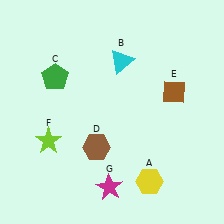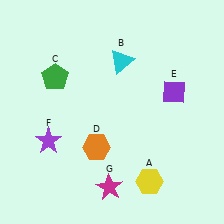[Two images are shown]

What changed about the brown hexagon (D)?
In Image 1, D is brown. In Image 2, it changed to orange.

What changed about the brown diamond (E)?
In Image 1, E is brown. In Image 2, it changed to purple.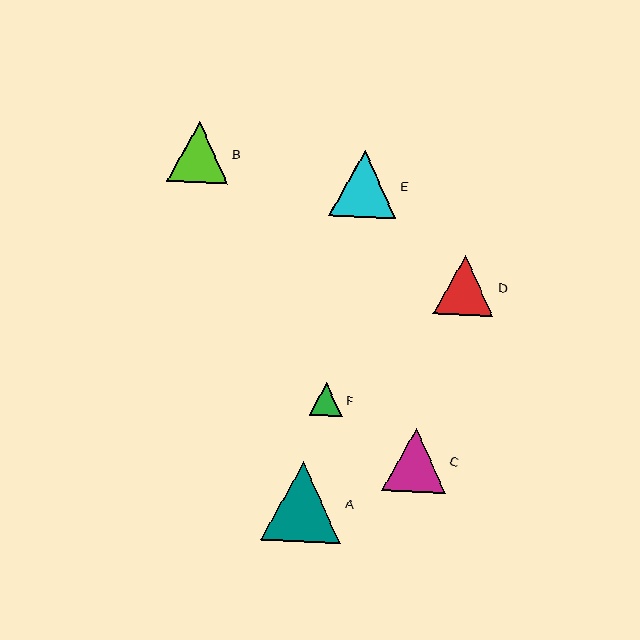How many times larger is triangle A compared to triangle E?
Triangle A is approximately 1.2 times the size of triangle E.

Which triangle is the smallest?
Triangle F is the smallest with a size of approximately 34 pixels.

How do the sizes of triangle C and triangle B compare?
Triangle C and triangle B are approximately the same size.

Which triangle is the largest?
Triangle A is the largest with a size of approximately 80 pixels.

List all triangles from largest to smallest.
From largest to smallest: A, E, C, B, D, F.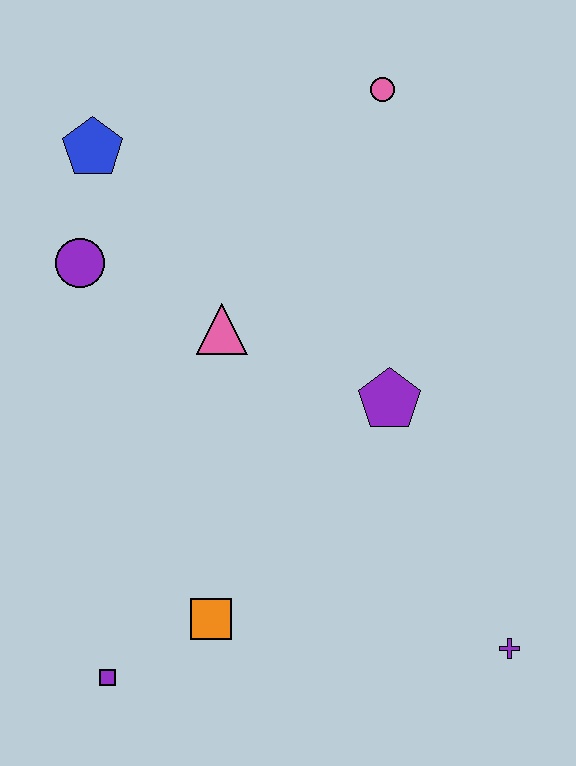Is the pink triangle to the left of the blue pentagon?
No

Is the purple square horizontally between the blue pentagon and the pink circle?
Yes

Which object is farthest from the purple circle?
The purple cross is farthest from the purple circle.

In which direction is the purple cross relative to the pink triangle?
The purple cross is below the pink triangle.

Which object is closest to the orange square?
The purple square is closest to the orange square.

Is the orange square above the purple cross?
Yes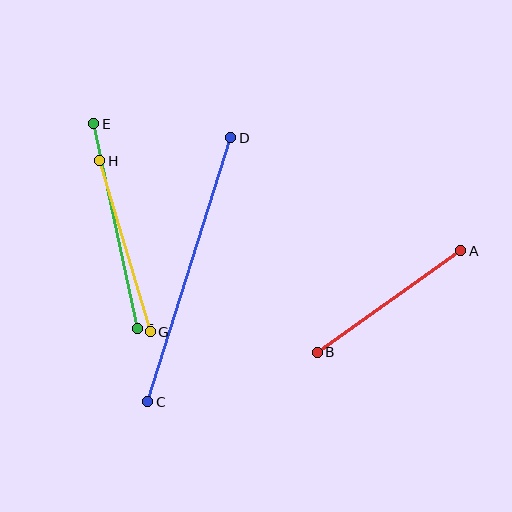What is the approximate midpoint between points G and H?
The midpoint is at approximately (125, 246) pixels.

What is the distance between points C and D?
The distance is approximately 277 pixels.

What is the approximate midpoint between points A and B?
The midpoint is at approximately (389, 301) pixels.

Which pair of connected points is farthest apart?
Points C and D are farthest apart.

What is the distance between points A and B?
The distance is approximately 176 pixels.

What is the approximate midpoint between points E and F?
The midpoint is at approximately (116, 226) pixels.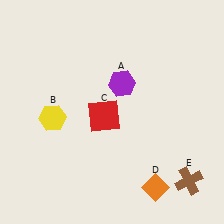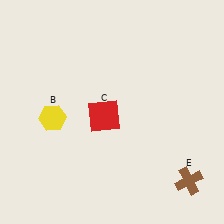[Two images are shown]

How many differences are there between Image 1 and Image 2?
There are 2 differences between the two images.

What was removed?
The orange diamond (D), the purple hexagon (A) were removed in Image 2.